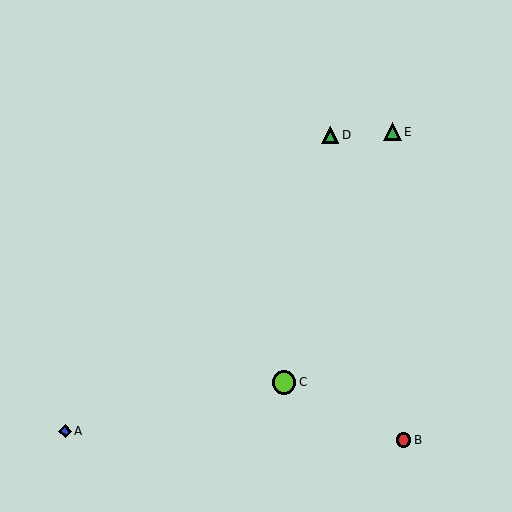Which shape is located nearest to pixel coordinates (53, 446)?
The blue diamond (labeled A) at (65, 431) is nearest to that location.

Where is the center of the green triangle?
The center of the green triangle is at (392, 132).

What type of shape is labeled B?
Shape B is a red circle.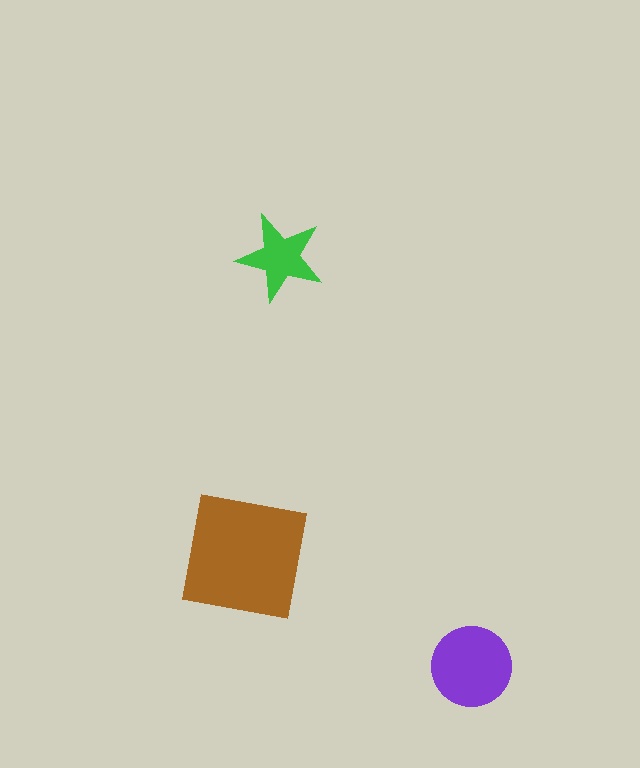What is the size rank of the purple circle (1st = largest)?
2nd.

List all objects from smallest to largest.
The green star, the purple circle, the brown square.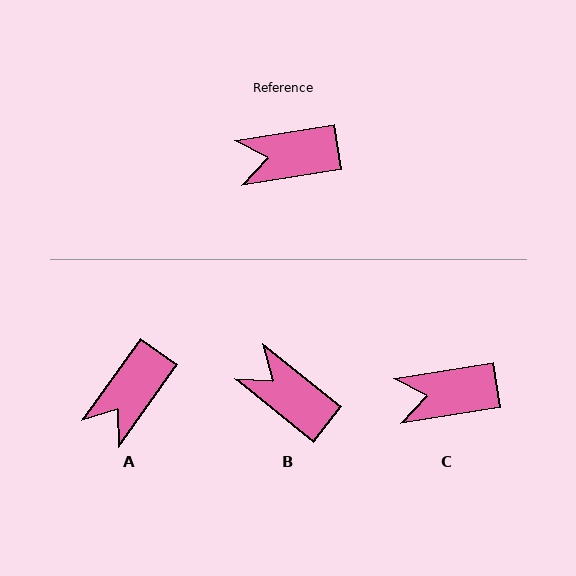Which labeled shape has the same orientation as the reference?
C.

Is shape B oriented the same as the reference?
No, it is off by about 48 degrees.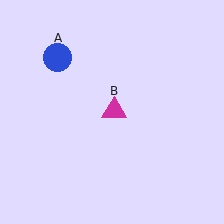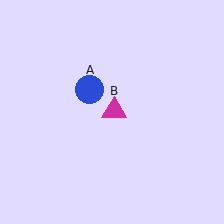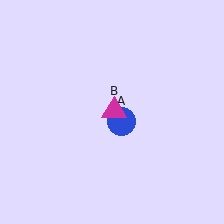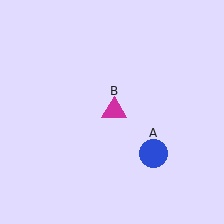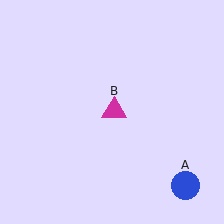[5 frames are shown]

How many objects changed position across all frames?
1 object changed position: blue circle (object A).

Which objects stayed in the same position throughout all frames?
Magenta triangle (object B) remained stationary.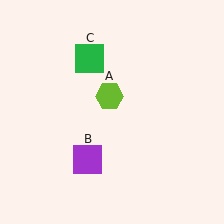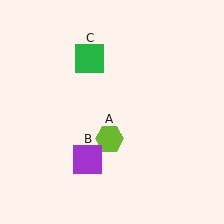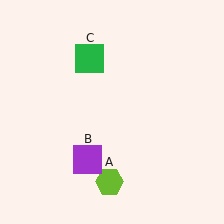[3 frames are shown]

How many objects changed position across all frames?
1 object changed position: lime hexagon (object A).